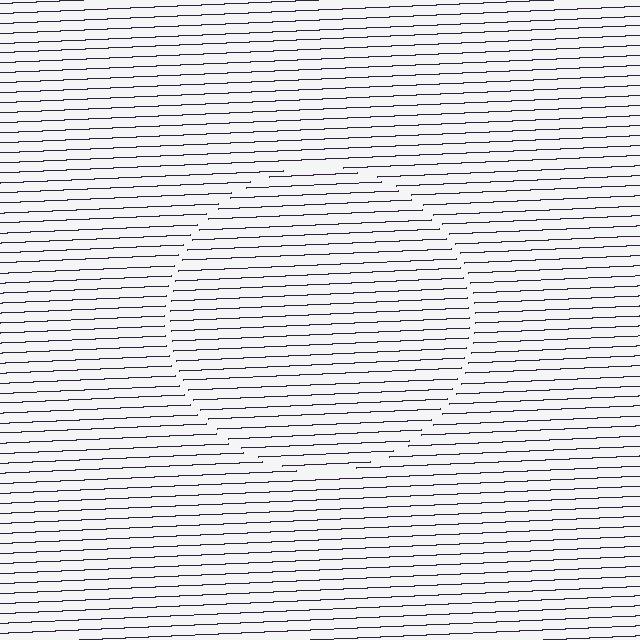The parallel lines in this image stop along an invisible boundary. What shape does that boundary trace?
An illusory circle. The interior of the shape contains the same grating, shifted by half a period — the contour is defined by the phase discontinuity where line-ends from the inner and outer gratings abut.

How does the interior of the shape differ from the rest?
The interior of the shape contains the same grating, shifted by half a period — the contour is defined by the phase discontinuity where line-ends from the inner and outer gratings abut.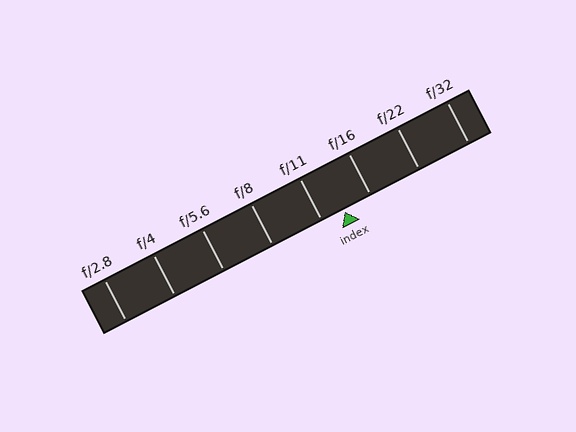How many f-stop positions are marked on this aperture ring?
There are 8 f-stop positions marked.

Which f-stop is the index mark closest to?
The index mark is closest to f/11.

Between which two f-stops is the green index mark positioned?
The index mark is between f/11 and f/16.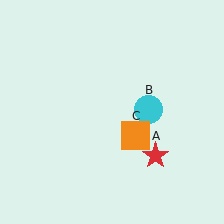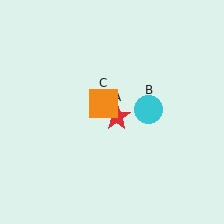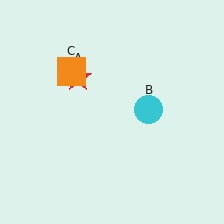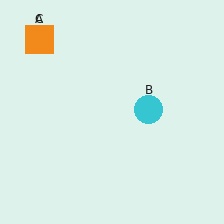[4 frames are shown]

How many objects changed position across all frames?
2 objects changed position: red star (object A), orange square (object C).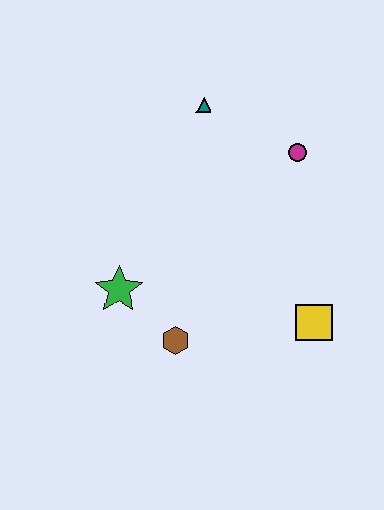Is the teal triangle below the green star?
No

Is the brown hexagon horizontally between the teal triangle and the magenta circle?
No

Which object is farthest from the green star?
The magenta circle is farthest from the green star.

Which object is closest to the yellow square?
The brown hexagon is closest to the yellow square.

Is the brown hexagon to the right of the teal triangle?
No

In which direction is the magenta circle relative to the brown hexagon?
The magenta circle is above the brown hexagon.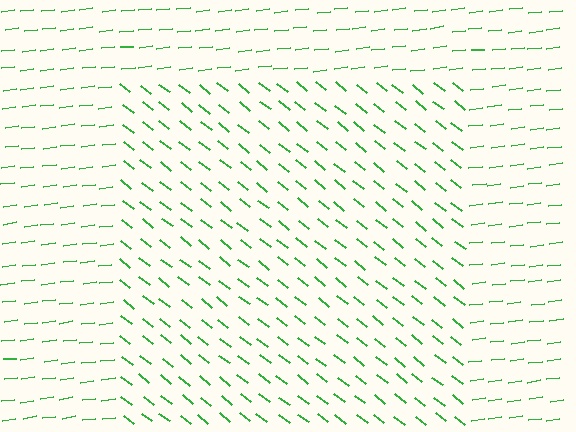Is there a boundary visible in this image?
Yes, there is a texture boundary formed by a change in line orientation.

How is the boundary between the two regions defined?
The boundary is defined purely by a change in line orientation (approximately 45 degrees difference). All lines are the same color and thickness.